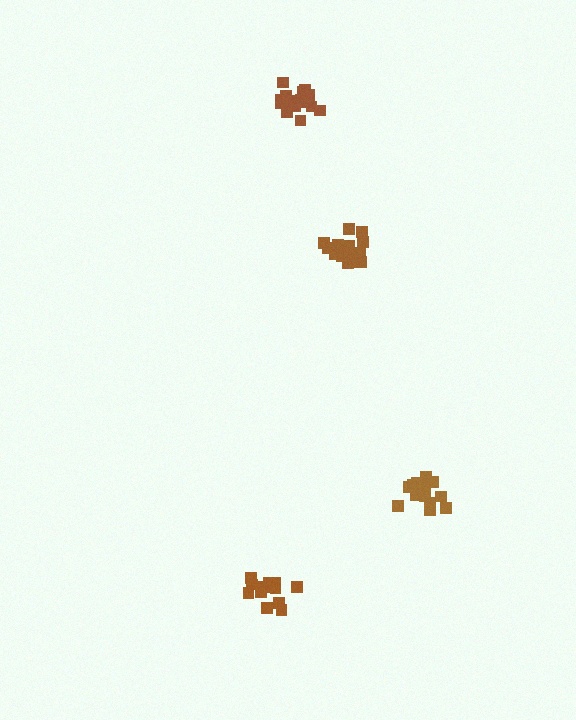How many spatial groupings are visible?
There are 4 spatial groupings.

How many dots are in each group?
Group 1: 13 dots, Group 2: 16 dots, Group 3: 13 dots, Group 4: 17 dots (59 total).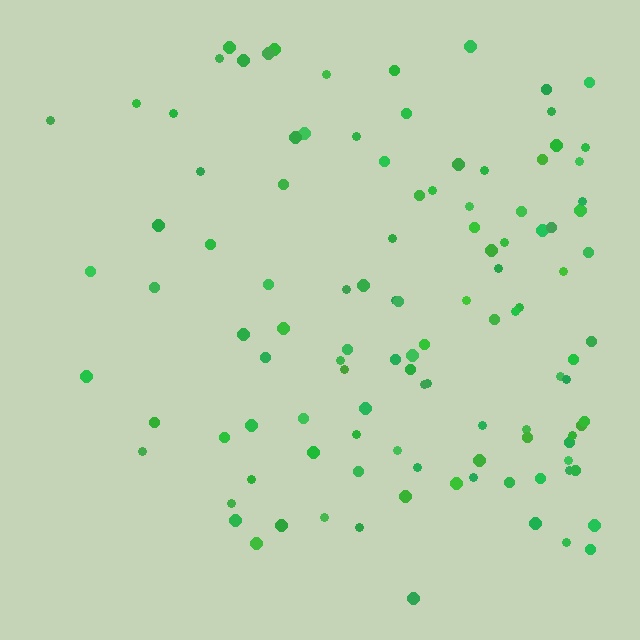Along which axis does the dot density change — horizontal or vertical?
Horizontal.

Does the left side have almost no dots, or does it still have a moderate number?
Still a moderate number, just noticeably fewer than the right.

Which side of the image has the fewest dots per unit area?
The left.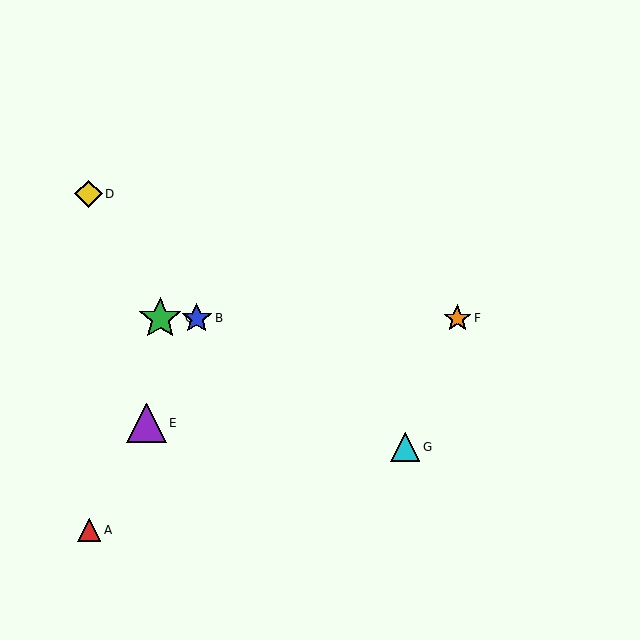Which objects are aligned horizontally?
Objects B, C, F are aligned horizontally.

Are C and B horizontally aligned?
Yes, both are at y≈318.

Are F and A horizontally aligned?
No, F is at y≈318 and A is at y≈530.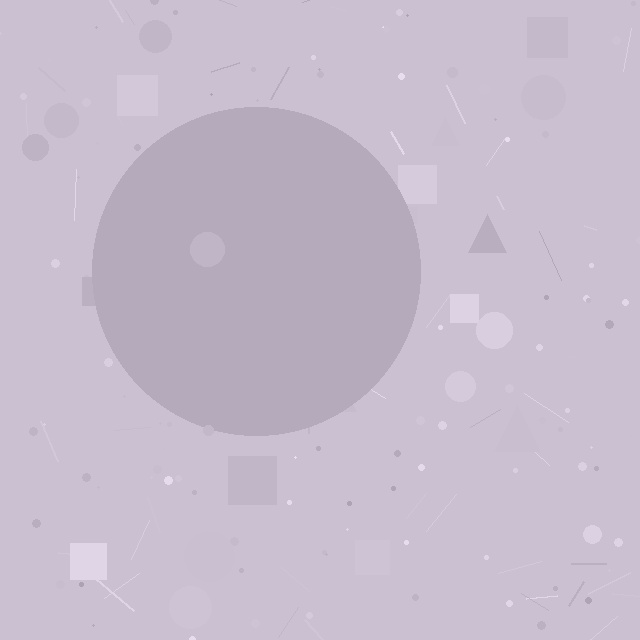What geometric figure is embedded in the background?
A circle is embedded in the background.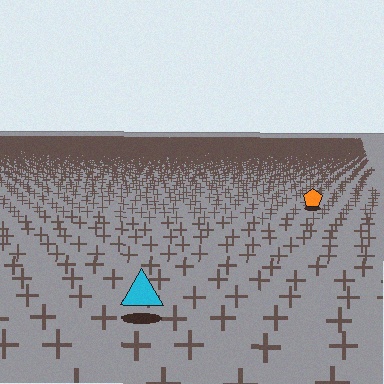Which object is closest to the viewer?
The cyan triangle is closest. The texture marks near it are larger and more spread out.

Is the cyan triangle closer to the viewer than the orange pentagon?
Yes. The cyan triangle is closer — you can tell from the texture gradient: the ground texture is coarser near it.